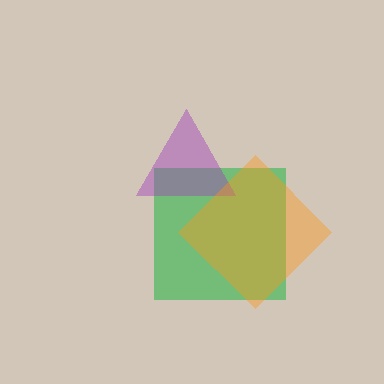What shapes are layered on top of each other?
The layered shapes are: a green square, a purple triangle, an orange diamond.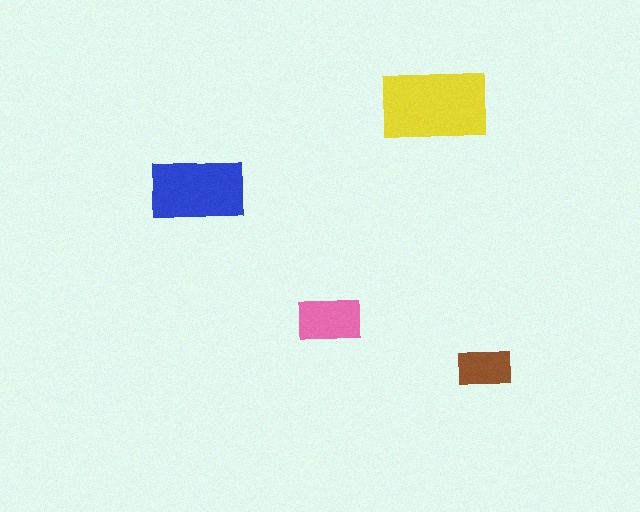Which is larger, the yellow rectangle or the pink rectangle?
The yellow one.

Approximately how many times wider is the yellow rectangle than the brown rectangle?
About 2 times wider.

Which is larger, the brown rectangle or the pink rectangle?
The pink one.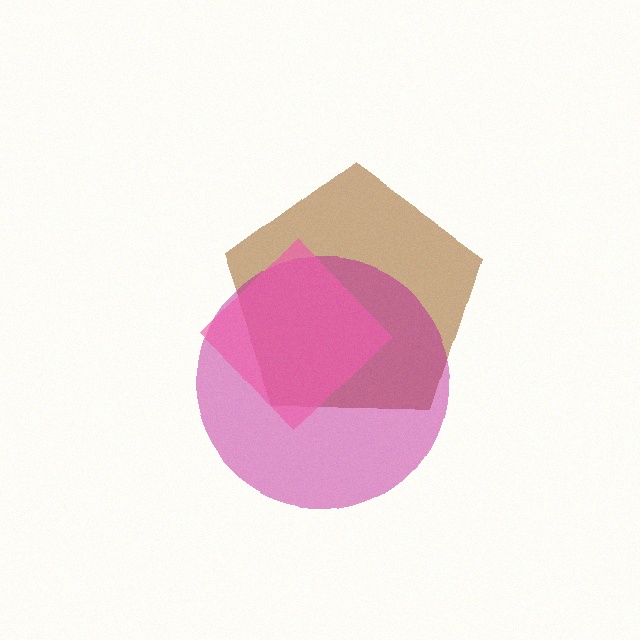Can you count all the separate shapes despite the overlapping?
Yes, there are 3 separate shapes.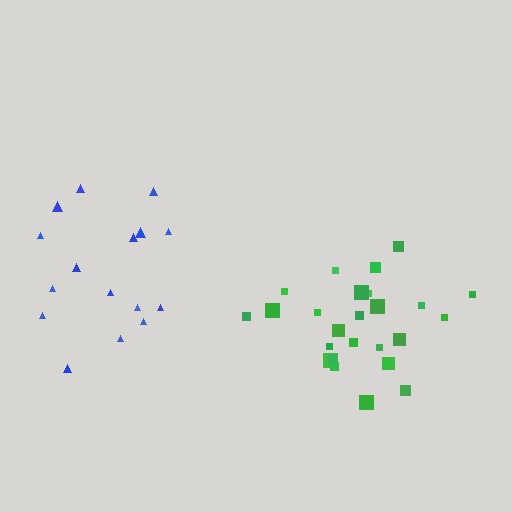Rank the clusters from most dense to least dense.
green, blue.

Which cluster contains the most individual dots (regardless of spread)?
Green (25).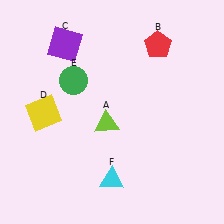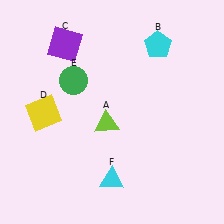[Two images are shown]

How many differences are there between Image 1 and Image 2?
There is 1 difference between the two images.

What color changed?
The pentagon (B) changed from red in Image 1 to cyan in Image 2.